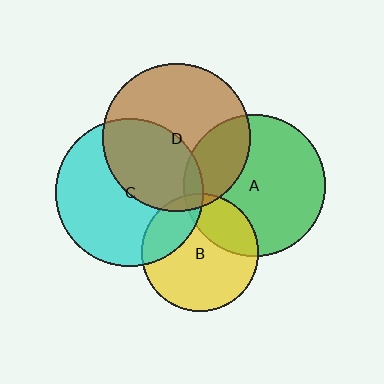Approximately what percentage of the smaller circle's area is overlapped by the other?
Approximately 25%.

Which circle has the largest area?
Circle C (cyan).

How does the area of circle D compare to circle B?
Approximately 1.6 times.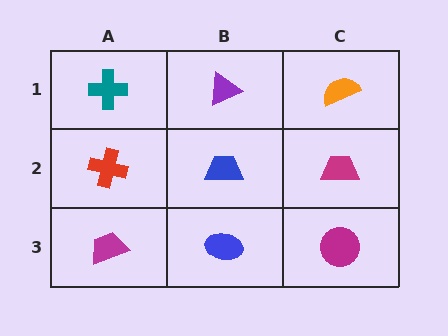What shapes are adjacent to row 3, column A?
A red cross (row 2, column A), a blue ellipse (row 3, column B).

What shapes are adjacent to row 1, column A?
A red cross (row 2, column A), a purple triangle (row 1, column B).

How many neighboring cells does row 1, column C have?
2.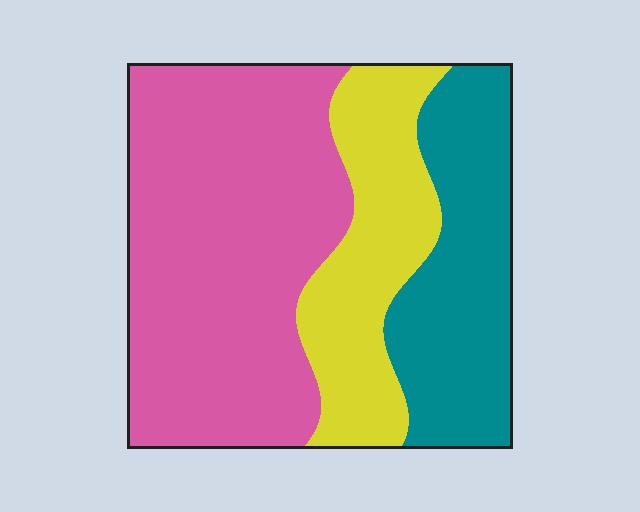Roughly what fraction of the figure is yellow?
Yellow covers roughly 25% of the figure.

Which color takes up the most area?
Pink, at roughly 50%.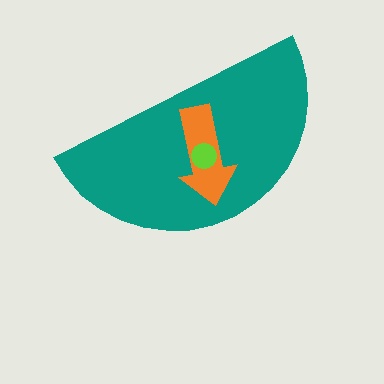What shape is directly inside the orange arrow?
The lime circle.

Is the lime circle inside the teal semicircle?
Yes.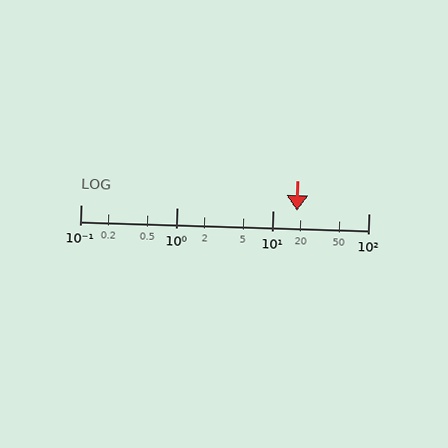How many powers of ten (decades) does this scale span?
The scale spans 3 decades, from 0.1 to 100.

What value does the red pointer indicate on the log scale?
The pointer indicates approximately 18.